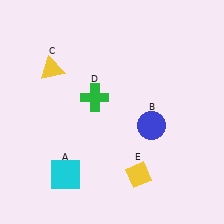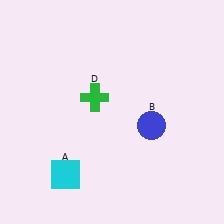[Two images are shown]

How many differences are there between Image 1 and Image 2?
There are 2 differences between the two images.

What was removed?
The yellow triangle (C), the yellow diamond (E) were removed in Image 2.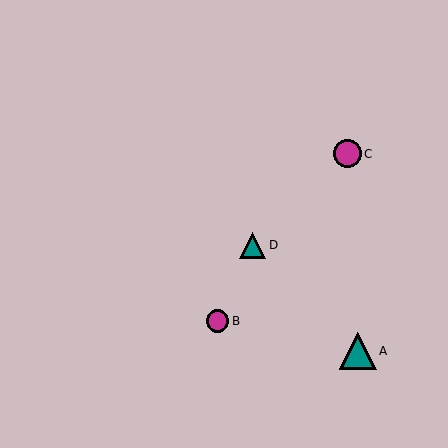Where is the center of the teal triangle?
The center of the teal triangle is at (253, 245).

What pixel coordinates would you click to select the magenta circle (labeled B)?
Click at (218, 321) to select the magenta circle B.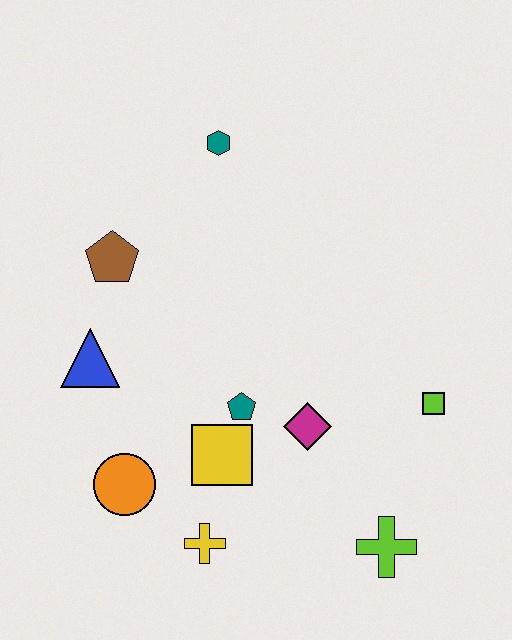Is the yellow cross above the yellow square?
No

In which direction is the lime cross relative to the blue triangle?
The lime cross is to the right of the blue triangle.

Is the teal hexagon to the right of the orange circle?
Yes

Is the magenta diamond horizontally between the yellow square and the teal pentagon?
No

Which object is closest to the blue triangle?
The brown pentagon is closest to the blue triangle.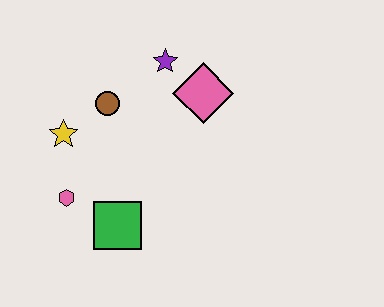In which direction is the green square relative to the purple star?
The green square is below the purple star.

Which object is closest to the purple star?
The pink diamond is closest to the purple star.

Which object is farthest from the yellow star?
The pink diamond is farthest from the yellow star.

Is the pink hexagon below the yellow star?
Yes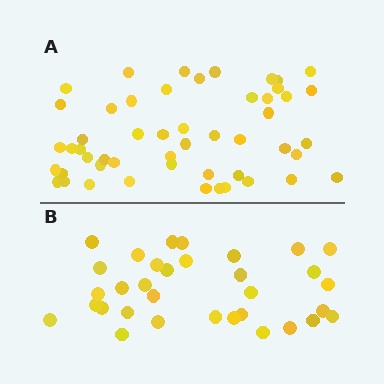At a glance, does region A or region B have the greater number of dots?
Region A (the top region) has more dots.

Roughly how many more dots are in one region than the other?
Region A has approximately 20 more dots than region B.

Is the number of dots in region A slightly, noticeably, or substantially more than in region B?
Region A has substantially more. The ratio is roughly 1.5 to 1.